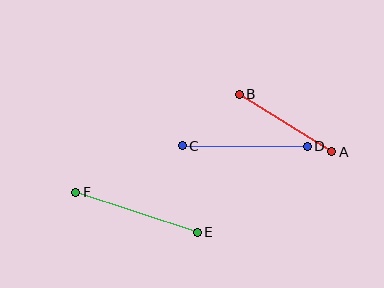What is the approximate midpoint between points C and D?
The midpoint is at approximately (245, 146) pixels.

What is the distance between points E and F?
The distance is approximately 128 pixels.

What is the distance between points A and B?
The distance is approximately 109 pixels.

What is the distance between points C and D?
The distance is approximately 125 pixels.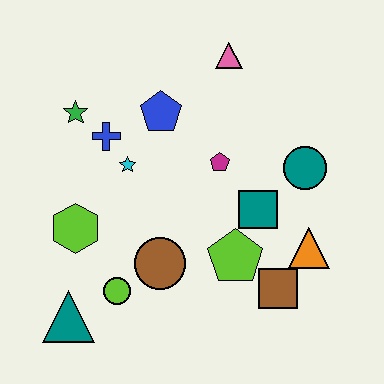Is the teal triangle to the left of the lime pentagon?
Yes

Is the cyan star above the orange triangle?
Yes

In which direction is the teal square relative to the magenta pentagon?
The teal square is below the magenta pentagon.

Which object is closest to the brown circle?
The lime circle is closest to the brown circle.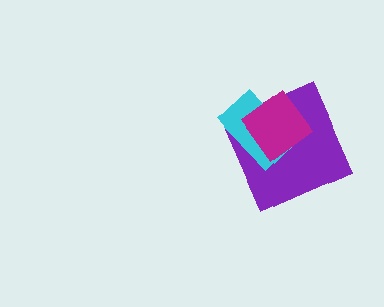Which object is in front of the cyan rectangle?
The magenta diamond is in front of the cyan rectangle.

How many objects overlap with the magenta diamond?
2 objects overlap with the magenta diamond.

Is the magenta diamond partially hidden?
No, no other shape covers it.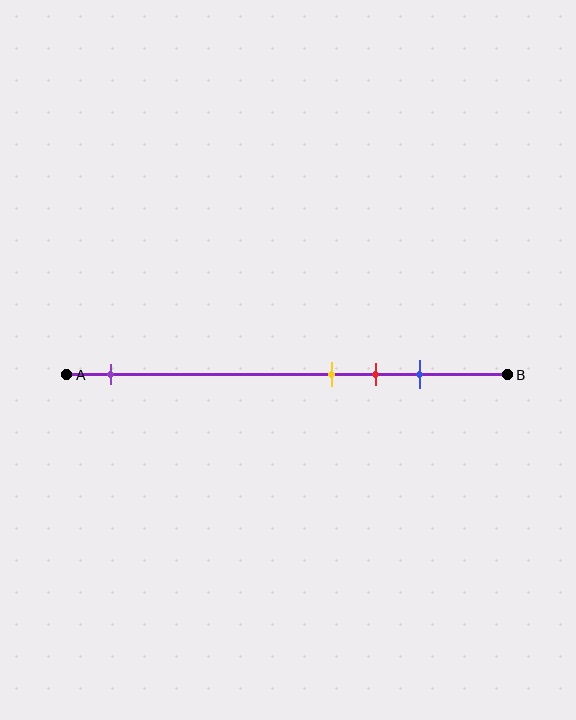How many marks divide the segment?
There are 4 marks dividing the segment.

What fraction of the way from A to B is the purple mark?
The purple mark is approximately 10% (0.1) of the way from A to B.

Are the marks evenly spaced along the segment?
No, the marks are not evenly spaced.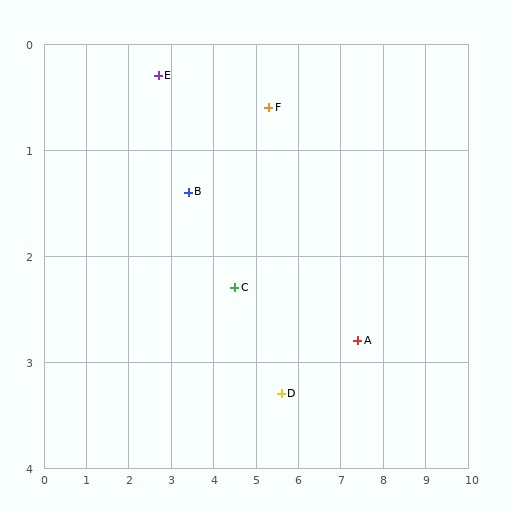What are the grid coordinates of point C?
Point C is at approximately (4.5, 2.3).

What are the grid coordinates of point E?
Point E is at approximately (2.7, 0.3).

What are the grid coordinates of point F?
Point F is at approximately (5.3, 0.6).